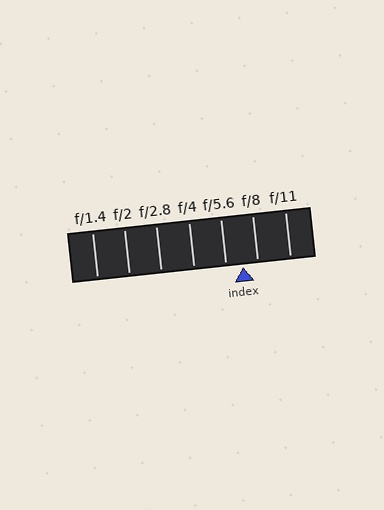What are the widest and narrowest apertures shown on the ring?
The widest aperture shown is f/1.4 and the narrowest is f/11.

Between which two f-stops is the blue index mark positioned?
The index mark is between f/5.6 and f/8.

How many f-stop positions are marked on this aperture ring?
There are 7 f-stop positions marked.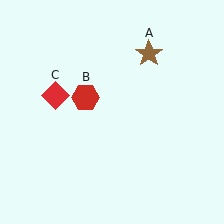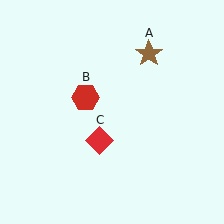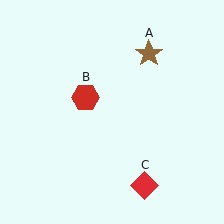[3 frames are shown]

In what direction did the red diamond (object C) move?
The red diamond (object C) moved down and to the right.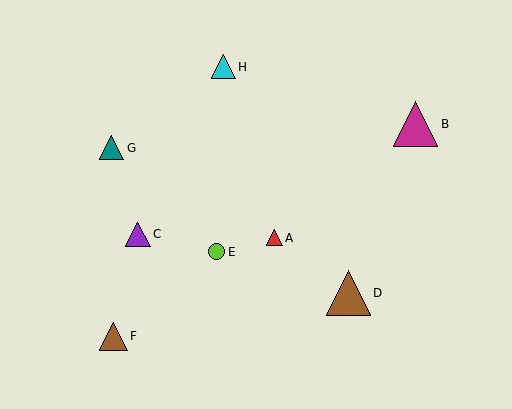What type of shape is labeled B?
Shape B is a magenta triangle.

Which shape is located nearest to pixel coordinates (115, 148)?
The teal triangle (labeled G) at (112, 148) is nearest to that location.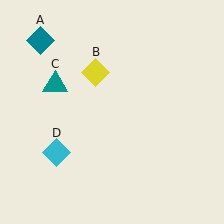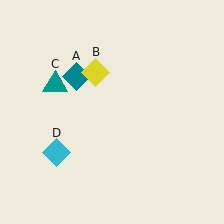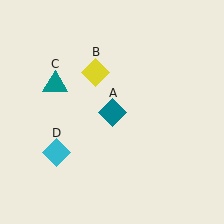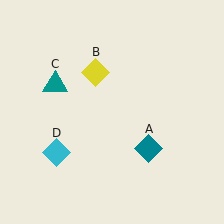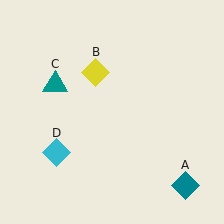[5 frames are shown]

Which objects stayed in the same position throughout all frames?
Yellow diamond (object B) and teal triangle (object C) and cyan diamond (object D) remained stationary.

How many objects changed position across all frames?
1 object changed position: teal diamond (object A).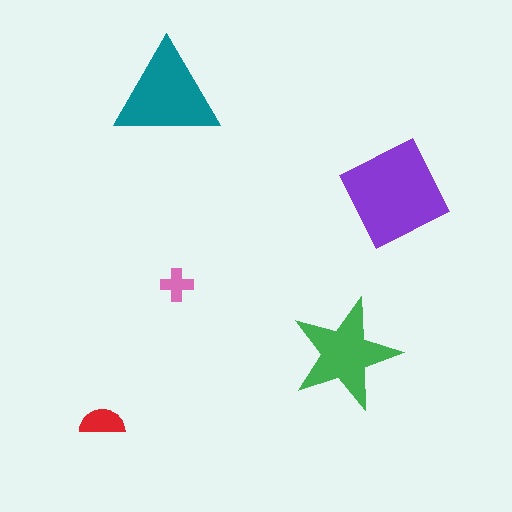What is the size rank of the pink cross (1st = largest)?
5th.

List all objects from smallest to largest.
The pink cross, the red semicircle, the green star, the teal triangle, the purple square.